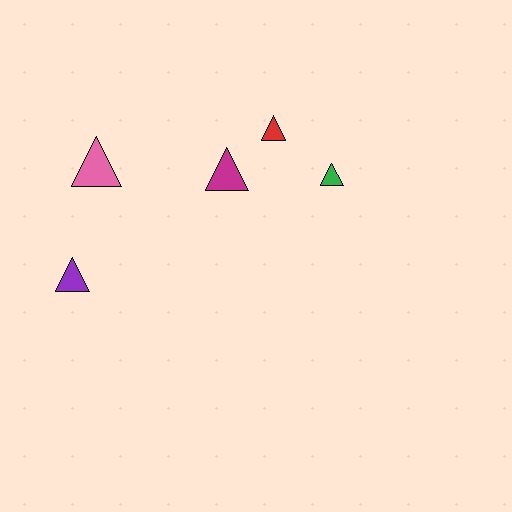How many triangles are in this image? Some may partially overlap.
There are 5 triangles.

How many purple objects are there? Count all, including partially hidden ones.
There is 1 purple object.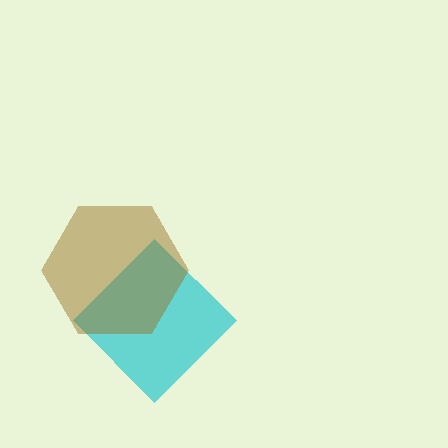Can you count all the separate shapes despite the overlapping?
Yes, there are 2 separate shapes.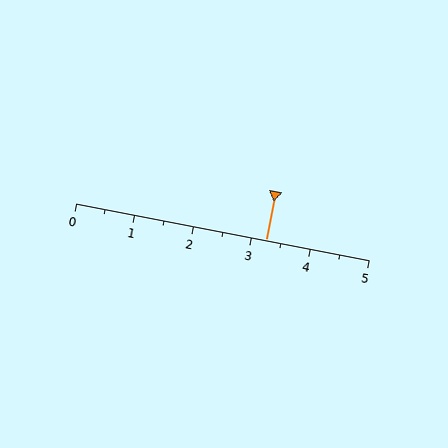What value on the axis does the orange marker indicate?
The marker indicates approximately 3.2.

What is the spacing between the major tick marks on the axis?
The major ticks are spaced 1 apart.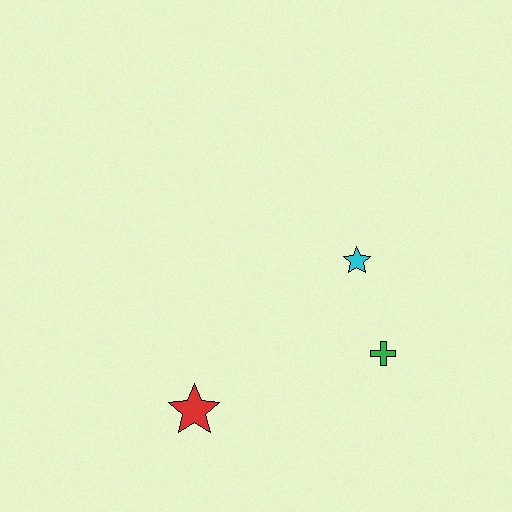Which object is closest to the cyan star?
The green cross is closest to the cyan star.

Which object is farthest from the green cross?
The red star is farthest from the green cross.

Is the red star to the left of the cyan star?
Yes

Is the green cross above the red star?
Yes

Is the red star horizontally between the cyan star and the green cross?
No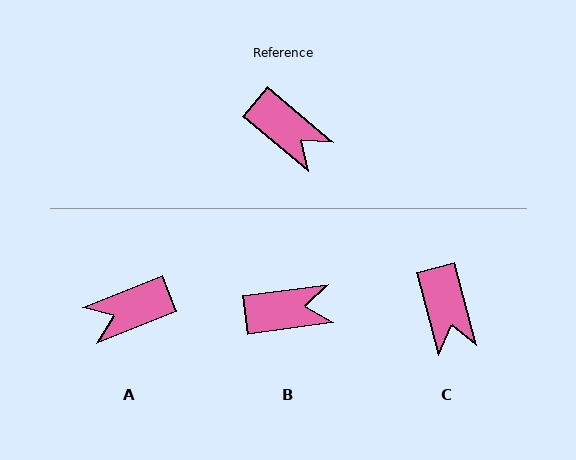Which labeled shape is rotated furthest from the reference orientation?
A, about 118 degrees away.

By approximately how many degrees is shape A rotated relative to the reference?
Approximately 118 degrees clockwise.